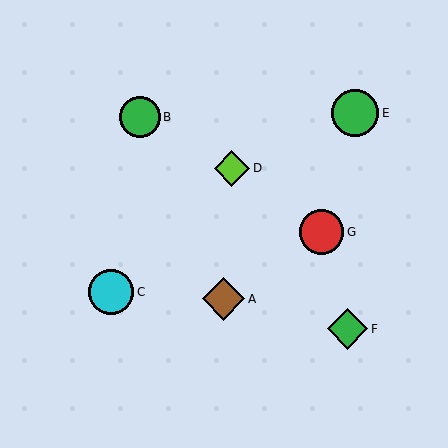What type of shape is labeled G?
Shape G is a red circle.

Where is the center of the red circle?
The center of the red circle is at (321, 232).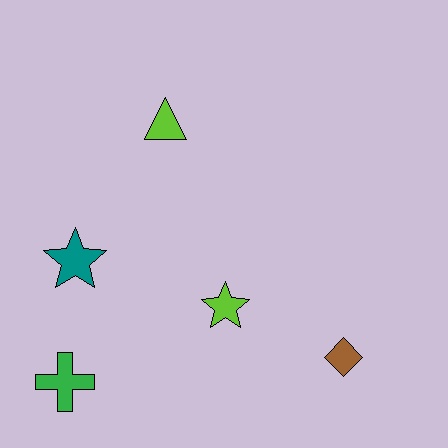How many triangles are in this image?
There is 1 triangle.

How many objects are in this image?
There are 5 objects.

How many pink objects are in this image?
There are no pink objects.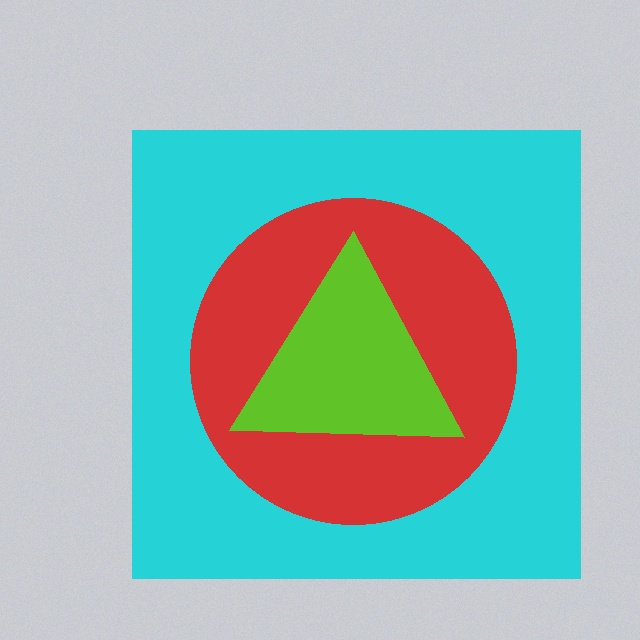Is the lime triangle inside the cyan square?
Yes.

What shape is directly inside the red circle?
The lime triangle.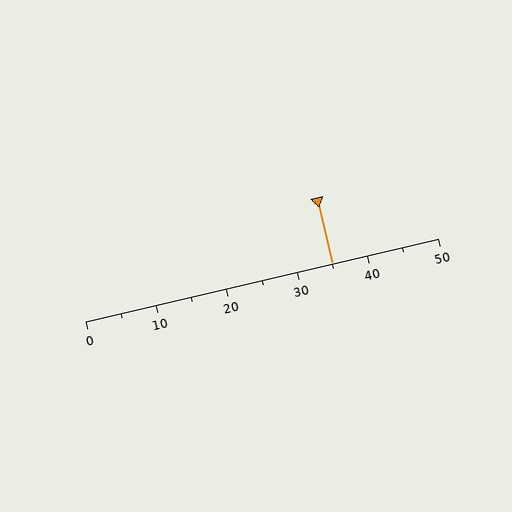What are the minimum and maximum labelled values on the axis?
The axis runs from 0 to 50.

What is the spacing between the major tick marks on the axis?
The major ticks are spaced 10 apart.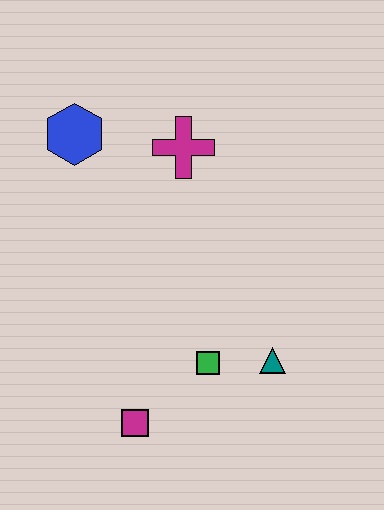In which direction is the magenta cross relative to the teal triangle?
The magenta cross is above the teal triangle.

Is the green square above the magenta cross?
No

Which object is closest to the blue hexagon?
The magenta cross is closest to the blue hexagon.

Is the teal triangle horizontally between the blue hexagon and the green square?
No